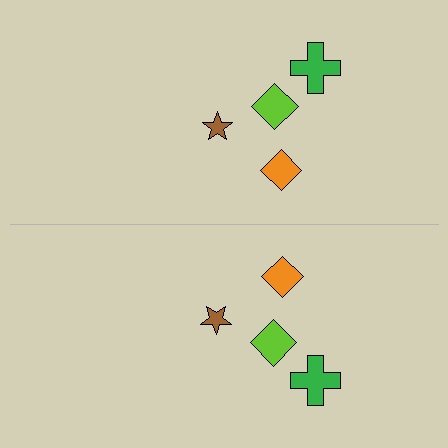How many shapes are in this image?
There are 8 shapes in this image.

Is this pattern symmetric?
Yes, this pattern has bilateral (reflection) symmetry.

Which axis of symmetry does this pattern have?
The pattern has a horizontal axis of symmetry running through the center of the image.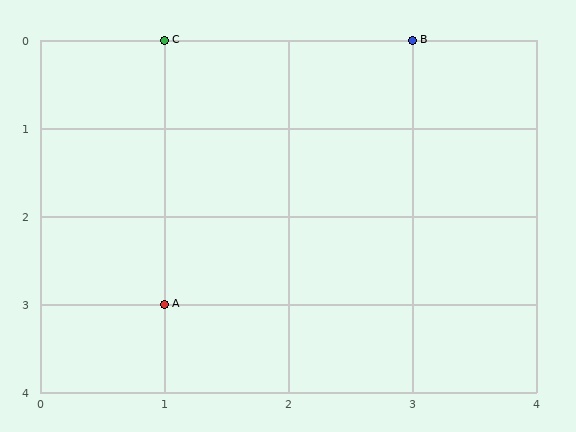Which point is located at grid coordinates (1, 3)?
Point A is at (1, 3).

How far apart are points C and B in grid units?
Points C and B are 2 columns apart.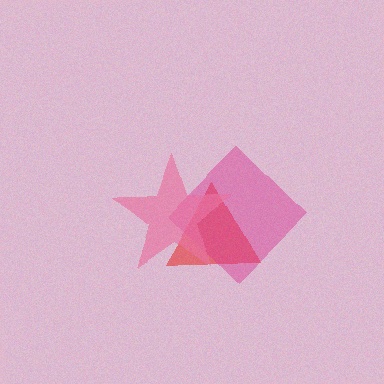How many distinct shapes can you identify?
There are 3 distinct shapes: a red triangle, a magenta diamond, a pink star.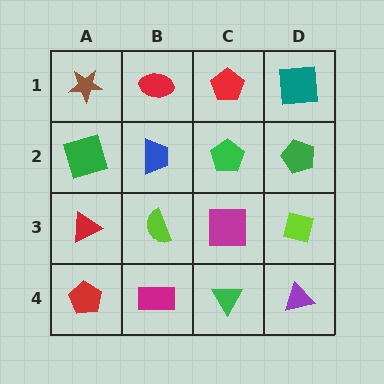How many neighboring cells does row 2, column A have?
3.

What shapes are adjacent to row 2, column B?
A red ellipse (row 1, column B), a lime semicircle (row 3, column B), a green square (row 2, column A), a green pentagon (row 2, column C).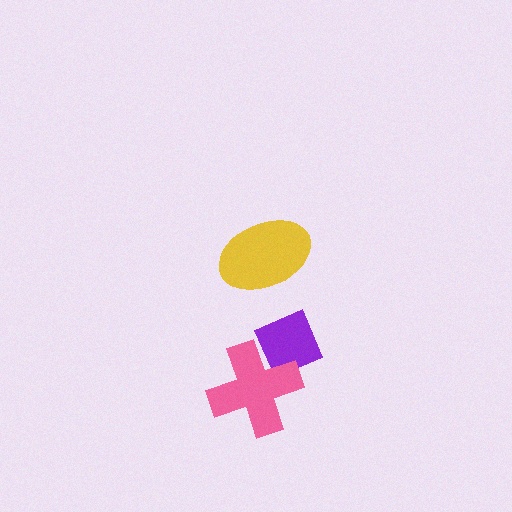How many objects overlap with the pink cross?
1 object overlaps with the pink cross.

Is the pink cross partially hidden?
No, no other shape covers it.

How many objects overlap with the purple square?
1 object overlaps with the purple square.